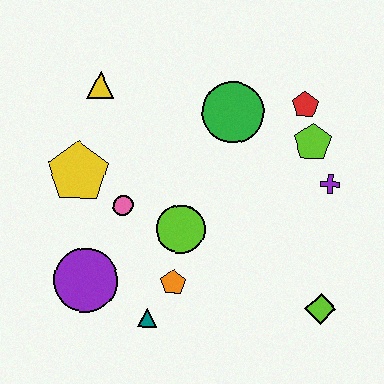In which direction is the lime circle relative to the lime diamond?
The lime circle is to the left of the lime diamond.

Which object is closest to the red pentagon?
The lime pentagon is closest to the red pentagon.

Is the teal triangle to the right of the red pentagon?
No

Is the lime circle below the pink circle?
Yes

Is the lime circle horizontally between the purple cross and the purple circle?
Yes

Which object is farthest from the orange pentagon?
The red pentagon is farthest from the orange pentagon.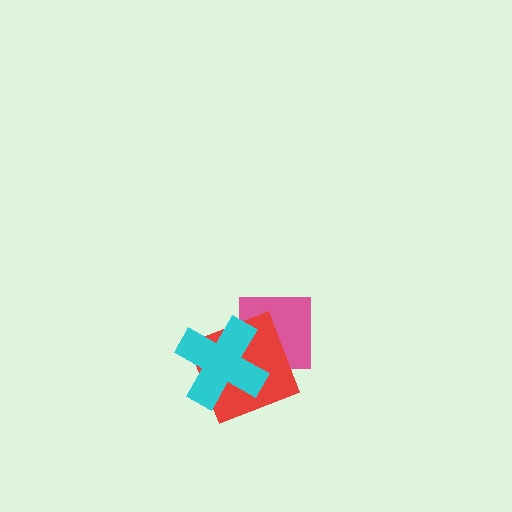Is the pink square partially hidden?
Yes, it is partially covered by another shape.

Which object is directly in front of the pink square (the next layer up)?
The red square is directly in front of the pink square.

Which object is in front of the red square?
The cyan cross is in front of the red square.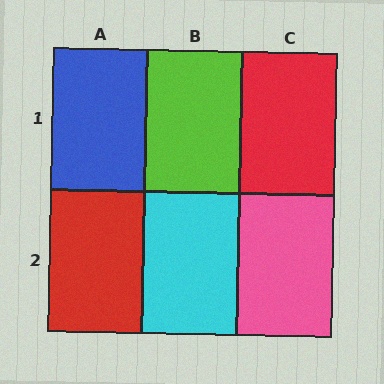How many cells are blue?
1 cell is blue.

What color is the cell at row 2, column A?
Red.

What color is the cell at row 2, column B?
Cyan.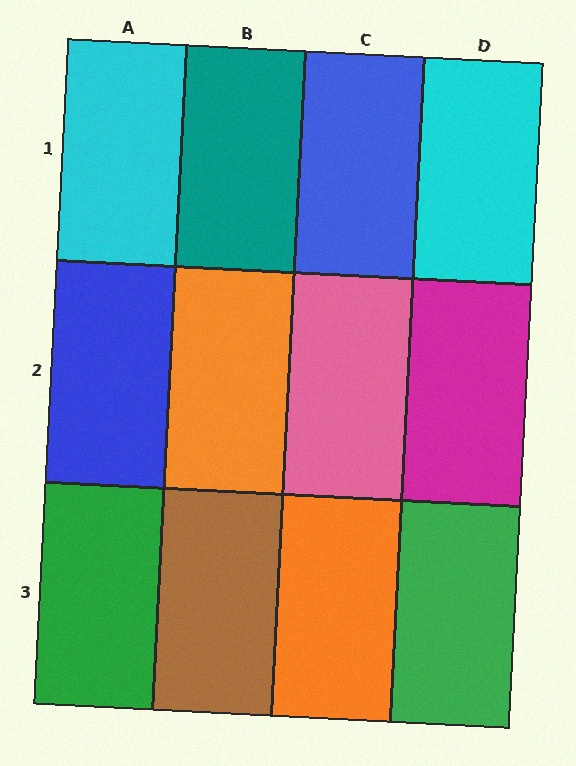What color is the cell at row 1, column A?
Cyan.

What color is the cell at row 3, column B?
Brown.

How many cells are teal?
1 cell is teal.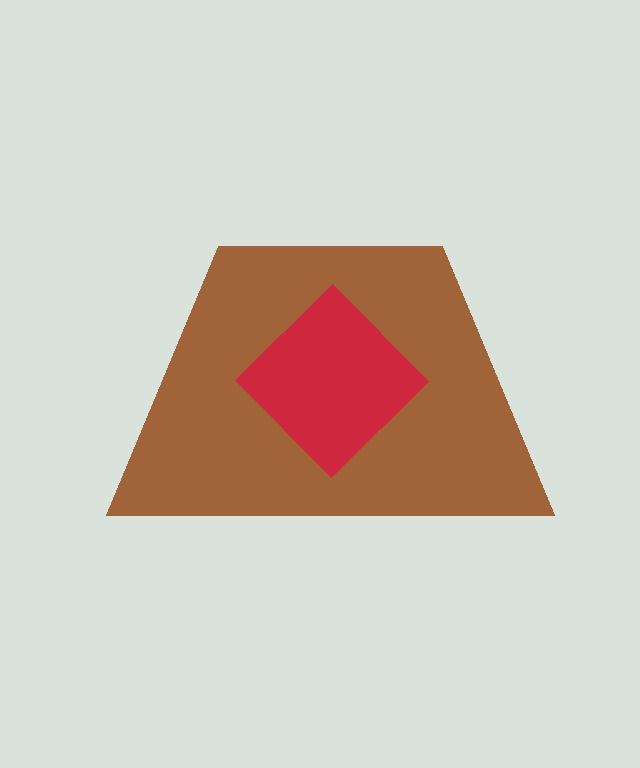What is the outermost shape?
The brown trapezoid.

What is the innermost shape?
The red diamond.